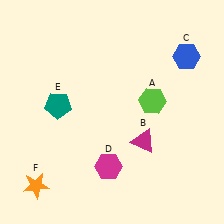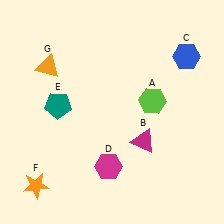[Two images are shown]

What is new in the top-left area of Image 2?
An orange triangle (G) was added in the top-left area of Image 2.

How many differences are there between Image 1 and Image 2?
There is 1 difference between the two images.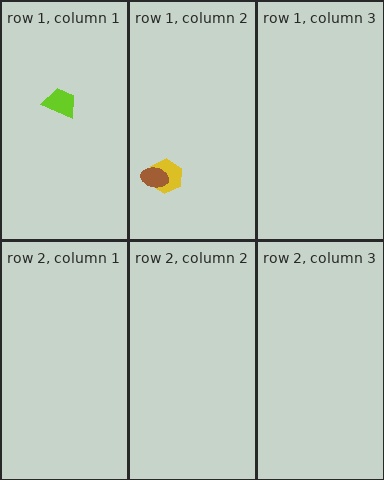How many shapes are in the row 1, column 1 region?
1.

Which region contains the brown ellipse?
The row 1, column 2 region.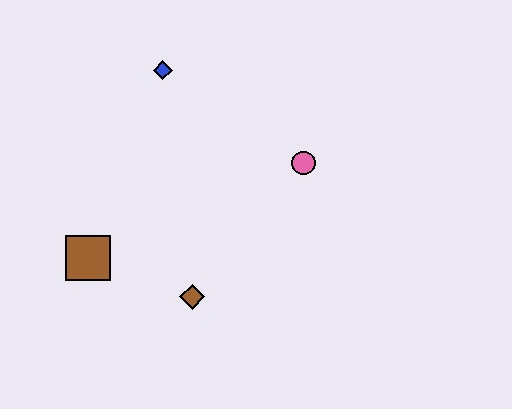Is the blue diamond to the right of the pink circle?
No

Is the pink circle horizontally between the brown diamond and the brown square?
No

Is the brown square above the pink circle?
No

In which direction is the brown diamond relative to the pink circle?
The brown diamond is below the pink circle.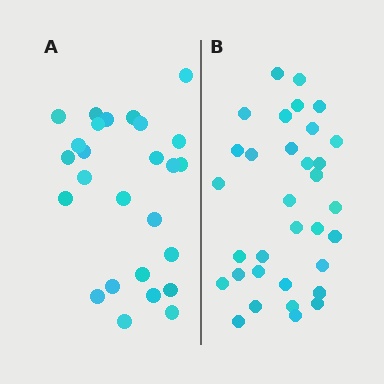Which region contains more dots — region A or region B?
Region B (the right region) has more dots.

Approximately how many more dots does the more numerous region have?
Region B has roughly 8 or so more dots than region A.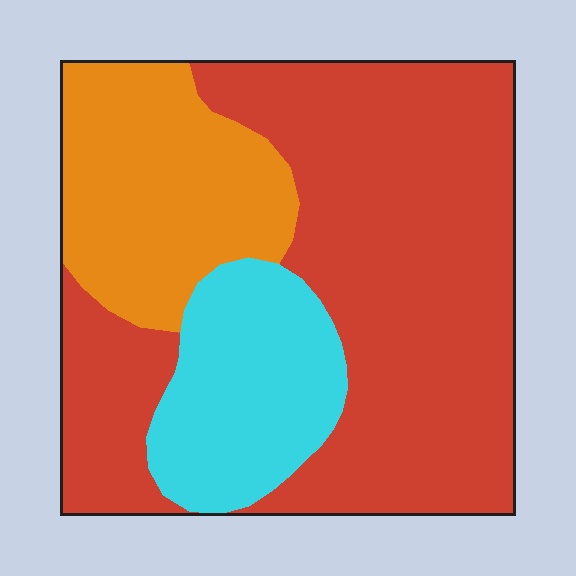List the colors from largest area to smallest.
From largest to smallest: red, orange, cyan.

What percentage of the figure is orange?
Orange covers about 25% of the figure.